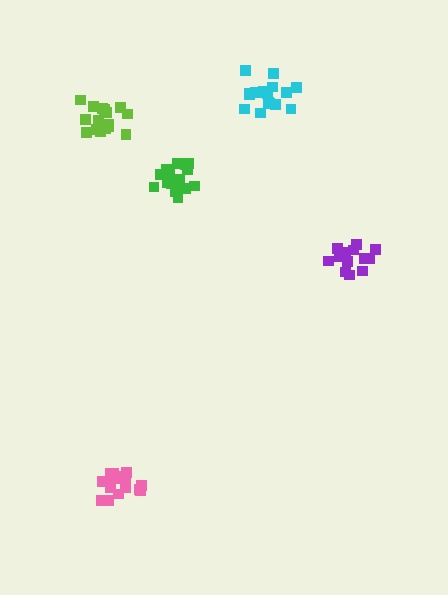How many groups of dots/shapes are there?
There are 5 groups.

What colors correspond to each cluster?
The clusters are colored: cyan, purple, lime, pink, green.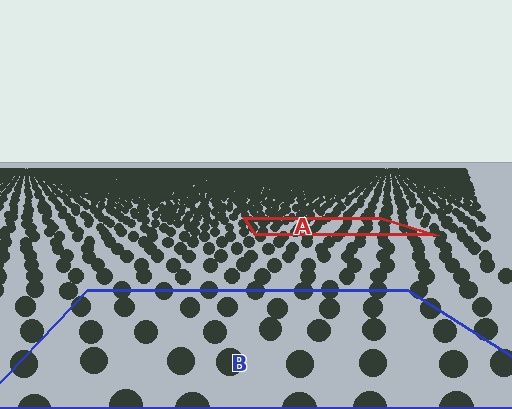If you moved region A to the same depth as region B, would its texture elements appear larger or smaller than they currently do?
They would appear larger. At a closer depth, the same texture elements are projected at a bigger on-screen size.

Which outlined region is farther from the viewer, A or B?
Region A is farther from the viewer — the texture elements inside it appear smaller and more densely packed.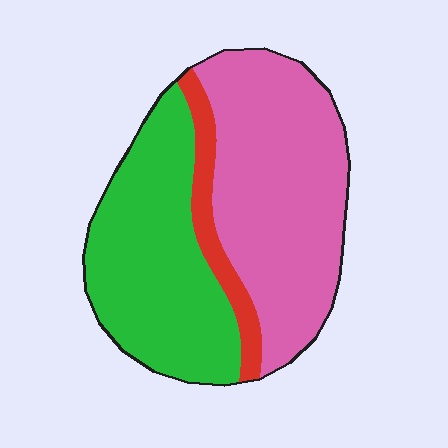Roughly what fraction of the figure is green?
Green covers roughly 40% of the figure.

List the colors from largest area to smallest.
From largest to smallest: pink, green, red.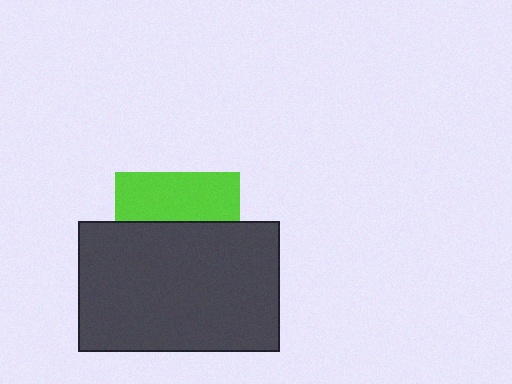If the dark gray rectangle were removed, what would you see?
You would see the complete lime square.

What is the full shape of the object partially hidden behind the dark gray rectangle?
The partially hidden object is a lime square.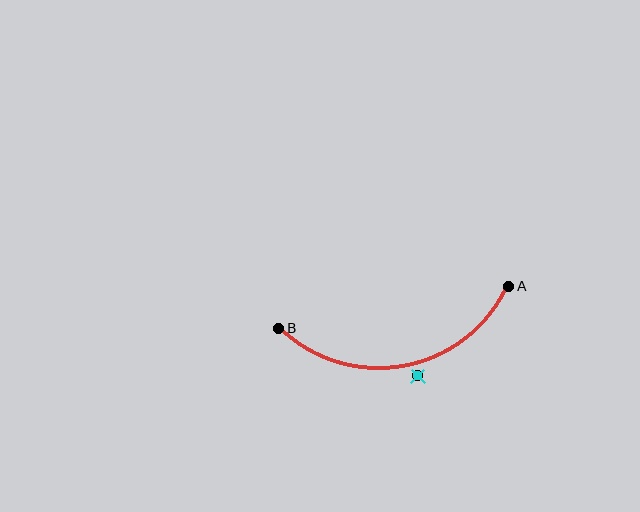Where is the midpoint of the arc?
The arc midpoint is the point on the curve farthest from the straight line joining A and B. It sits below that line.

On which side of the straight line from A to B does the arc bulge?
The arc bulges below the straight line connecting A and B.